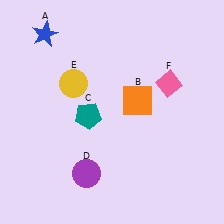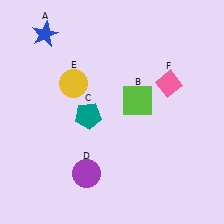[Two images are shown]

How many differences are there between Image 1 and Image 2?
There is 1 difference between the two images.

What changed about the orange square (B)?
In Image 1, B is orange. In Image 2, it changed to lime.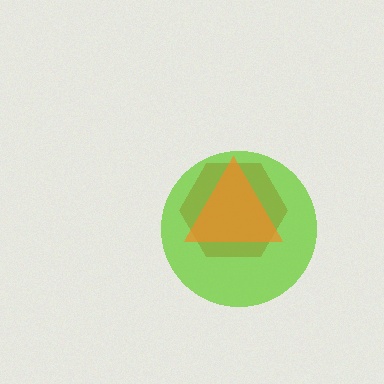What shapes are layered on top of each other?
The layered shapes are: a red hexagon, a lime circle, an orange triangle.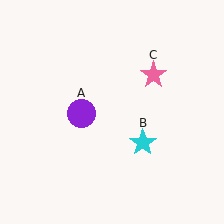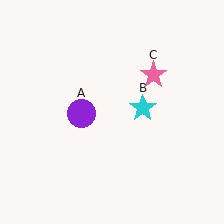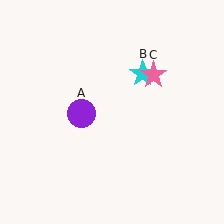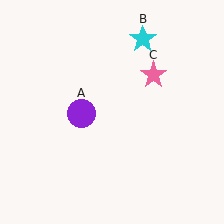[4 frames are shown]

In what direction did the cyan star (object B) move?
The cyan star (object B) moved up.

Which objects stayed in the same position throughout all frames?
Purple circle (object A) and pink star (object C) remained stationary.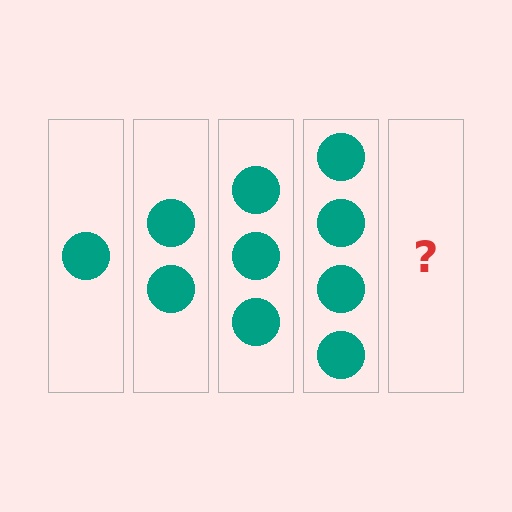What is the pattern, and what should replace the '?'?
The pattern is that each step adds one more circle. The '?' should be 5 circles.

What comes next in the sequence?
The next element should be 5 circles.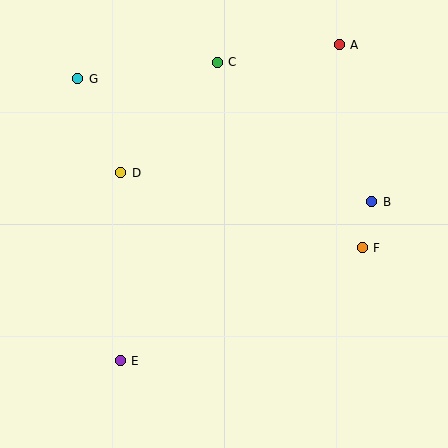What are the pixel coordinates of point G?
Point G is at (78, 79).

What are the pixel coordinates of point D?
Point D is at (121, 173).